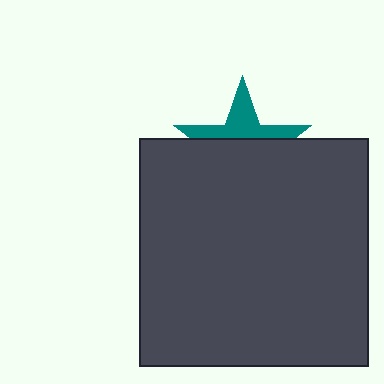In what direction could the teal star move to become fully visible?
The teal star could move up. That would shift it out from behind the dark gray square entirely.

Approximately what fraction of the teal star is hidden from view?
Roughly 62% of the teal star is hidden behind the dark gray square.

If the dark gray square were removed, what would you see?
You would see the complete teal star.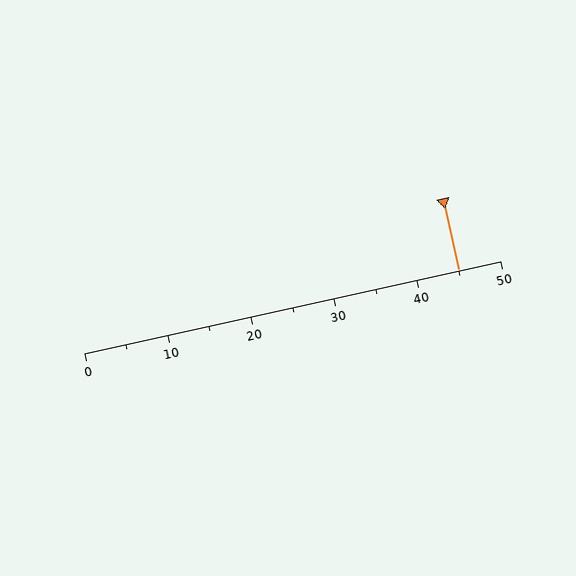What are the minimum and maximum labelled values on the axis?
The axis runs from 0 to 50.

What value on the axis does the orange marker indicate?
The marker indicates approximately 45.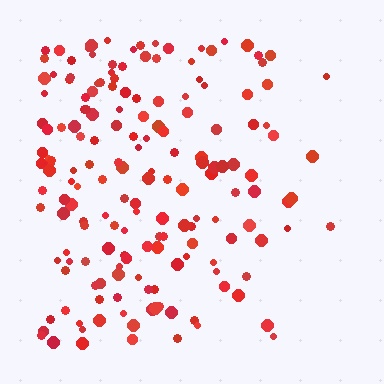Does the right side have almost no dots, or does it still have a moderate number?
Still a moderate number, just noticeably fewer than the left.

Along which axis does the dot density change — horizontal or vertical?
Horizontal.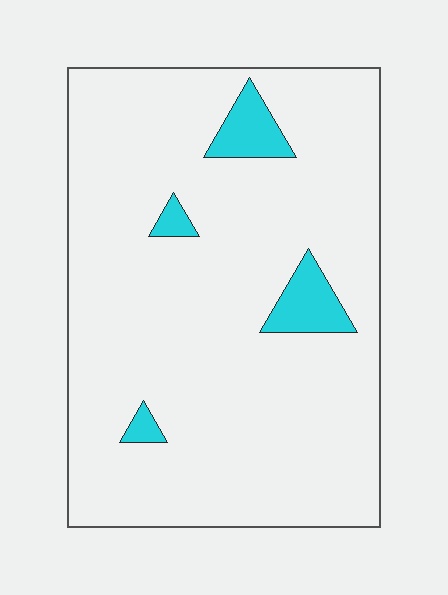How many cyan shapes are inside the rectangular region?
4.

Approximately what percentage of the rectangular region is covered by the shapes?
Approximately 5%.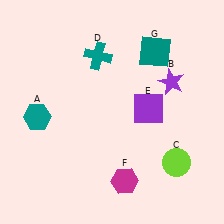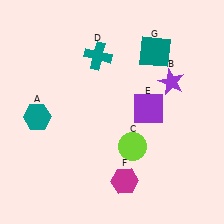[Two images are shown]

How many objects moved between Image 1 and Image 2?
1 object moved between the two images.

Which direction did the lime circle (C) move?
The lime circle (C) moved left.